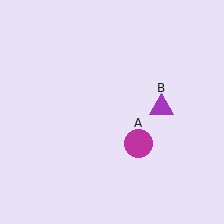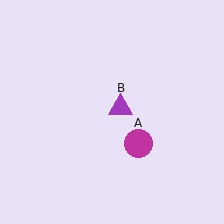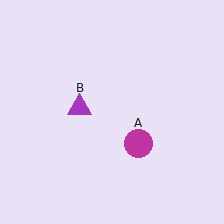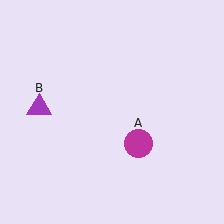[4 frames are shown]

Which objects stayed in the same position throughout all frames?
Magenta circle (object A) remained stationary.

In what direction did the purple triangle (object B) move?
The purple triangle (object B) moved left.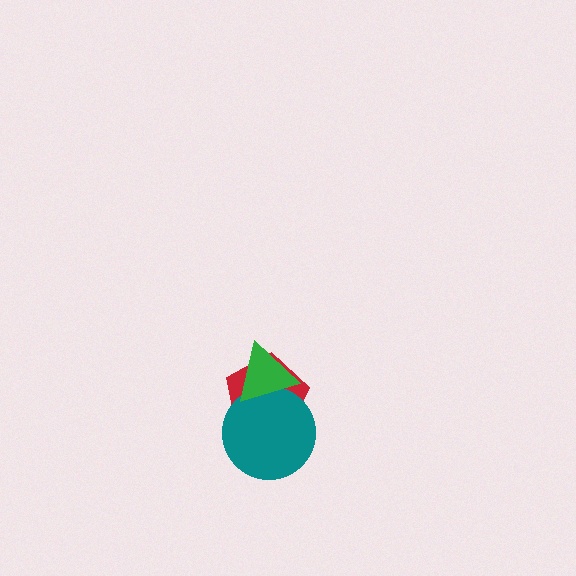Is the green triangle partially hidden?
No, no other shape covers it.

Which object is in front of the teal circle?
The green triangle is in front of the teal circle.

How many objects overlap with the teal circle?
2 objects overlap with the teal circle.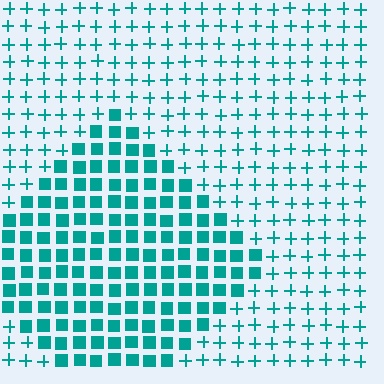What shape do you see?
I see a diamond.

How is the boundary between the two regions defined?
The boundary is defined by a change in element shape: squares inside vs. plus signs outside. All elements share the same color and spacing.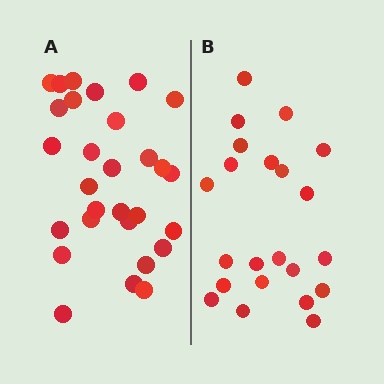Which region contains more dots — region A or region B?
Region A (the left region) has more dots.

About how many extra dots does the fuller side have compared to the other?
Region A has roughly 8 or so more dots than region B.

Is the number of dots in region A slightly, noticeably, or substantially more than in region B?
Region A has noticeably more, but not dramatically so. The ratio is roughly 1.3 to 1.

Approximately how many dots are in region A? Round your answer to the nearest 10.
About 30 dots. (The exact count is 29, which rounds to 30.)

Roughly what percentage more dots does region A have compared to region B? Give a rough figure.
About 30% more.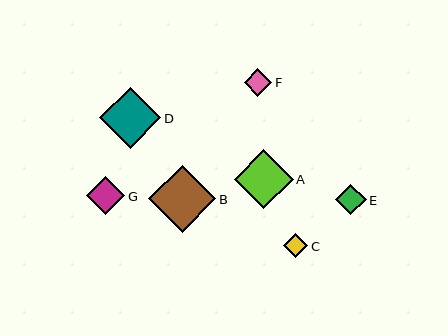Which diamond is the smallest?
Diamond C is the smallest with a size of approximately 24 pixels.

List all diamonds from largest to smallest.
From largest to smallest: B, D, A, G, E, F, C.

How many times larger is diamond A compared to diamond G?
Diamond A is approximately 1.6 times the size of diamond G.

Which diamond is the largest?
Diamond B is the largest with a size of approximately 67 pixels.